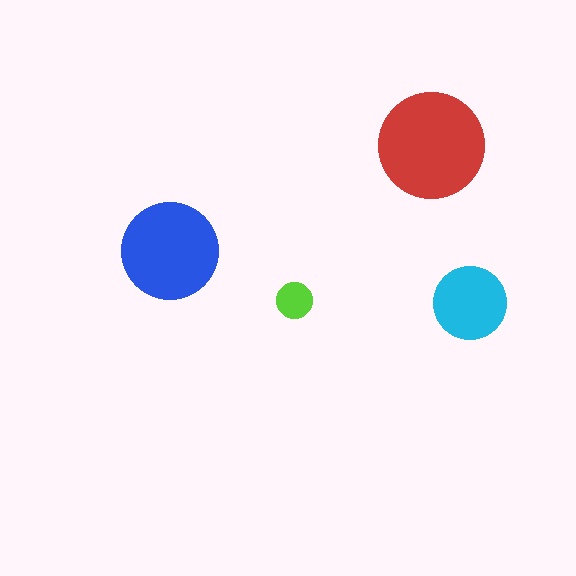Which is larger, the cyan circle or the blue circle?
The blue one.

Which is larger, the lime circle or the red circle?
The red one.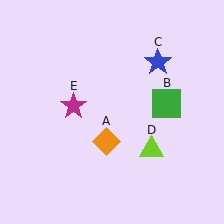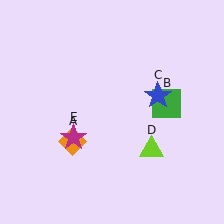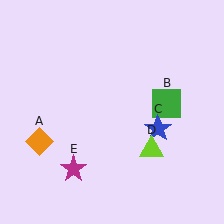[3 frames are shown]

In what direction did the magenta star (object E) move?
The magenta star (object E) moved down.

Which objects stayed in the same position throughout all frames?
Green square (object B) and lime triangle (object D) remained stationary.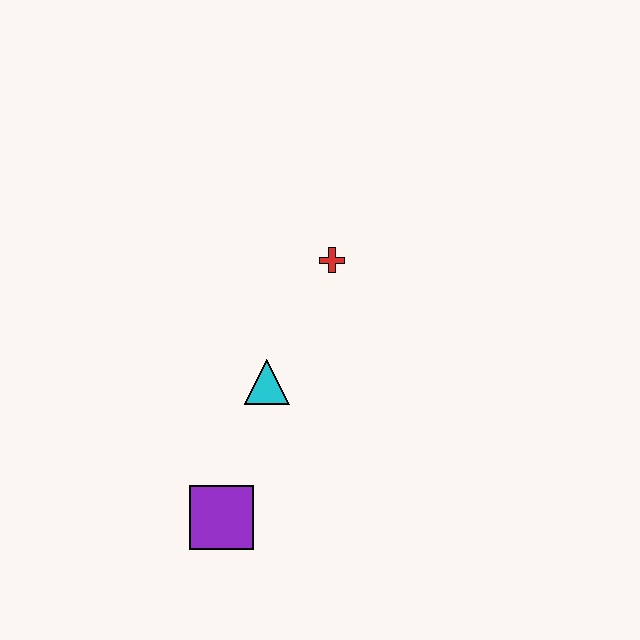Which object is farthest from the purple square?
The red cross is farthest from the purple square.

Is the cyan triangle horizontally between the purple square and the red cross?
Yes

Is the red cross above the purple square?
Yes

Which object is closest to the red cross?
The cyan triangle is closest to the red cross.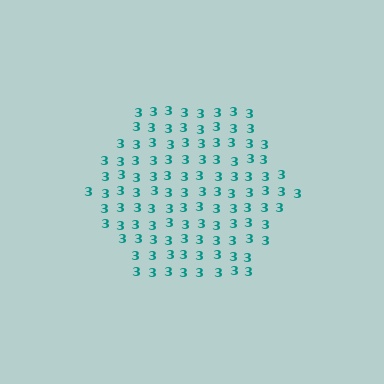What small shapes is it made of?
It is made of small digit 3's.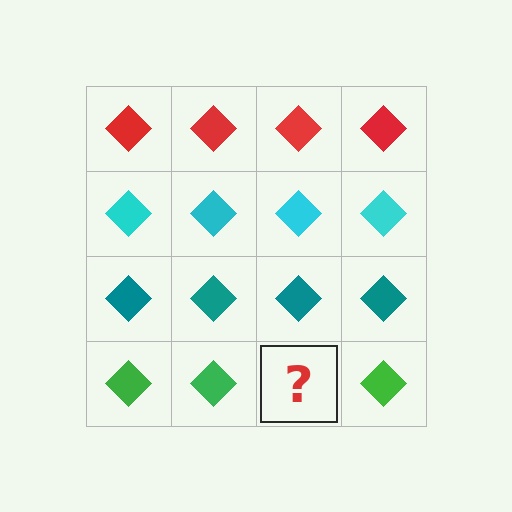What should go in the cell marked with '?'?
The missing cell should contain a green diamond.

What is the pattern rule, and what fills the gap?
The rule is that each row has a consistent color. The gap should be filled with a green diamond.